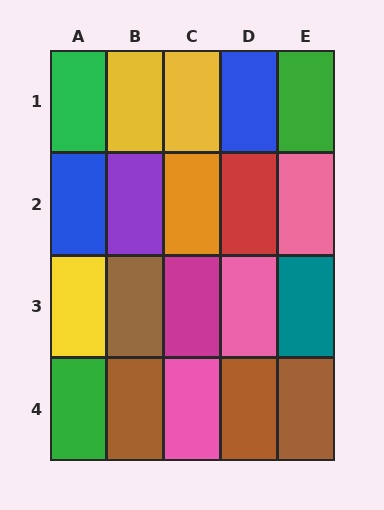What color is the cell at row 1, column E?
Green.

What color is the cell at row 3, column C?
Magenta.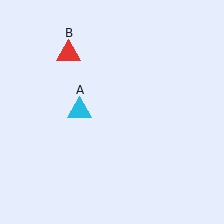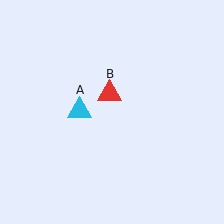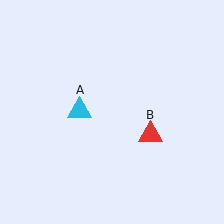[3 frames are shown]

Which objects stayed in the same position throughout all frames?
Cyan triangle (object A) remained stationary.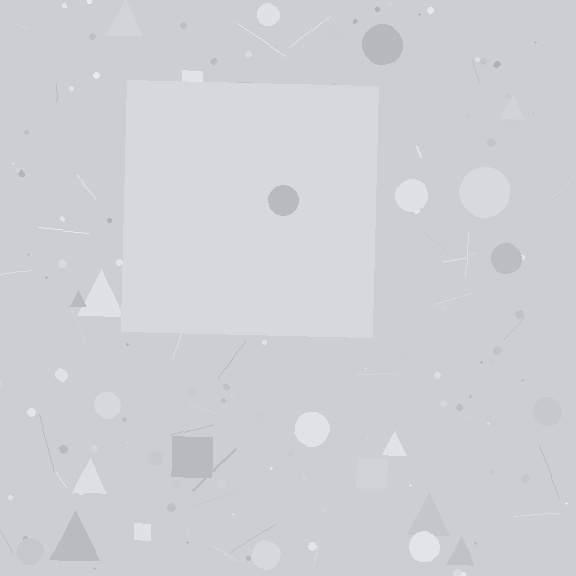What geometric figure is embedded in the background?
A square is embedded in the background.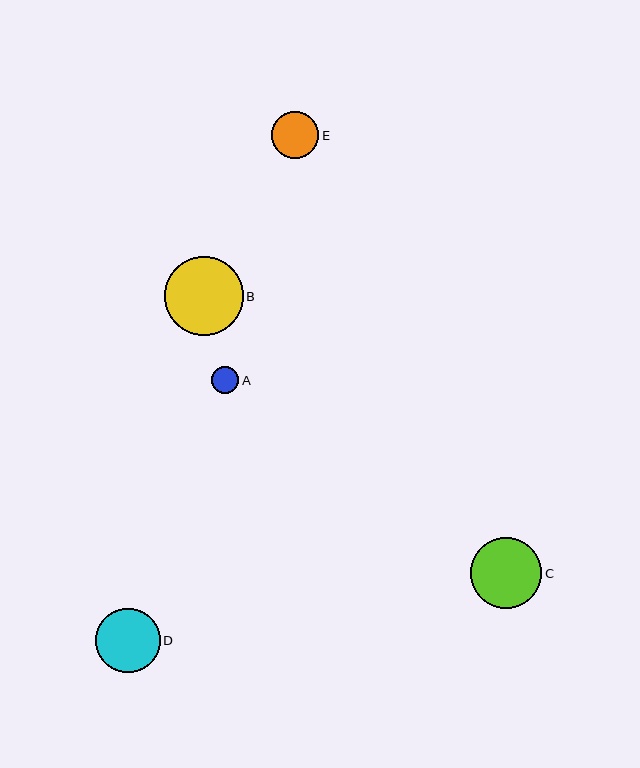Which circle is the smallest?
Circle A is the smallest with a size of approximately 27 pixels.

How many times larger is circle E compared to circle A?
Circle E is approximately 1.7 times the size of circle A.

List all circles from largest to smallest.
From largest to smallest: B, C, D, E, A.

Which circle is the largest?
Circle B is the largest with a size of approximately 79 pixels.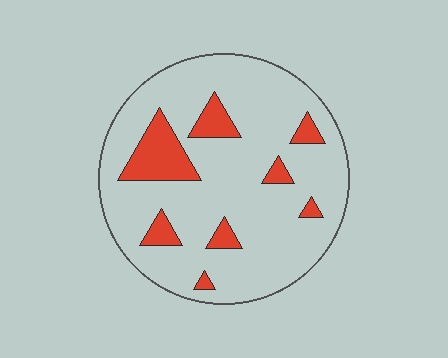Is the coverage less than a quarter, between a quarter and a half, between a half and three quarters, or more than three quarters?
Less than a quarter.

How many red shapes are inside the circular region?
8.